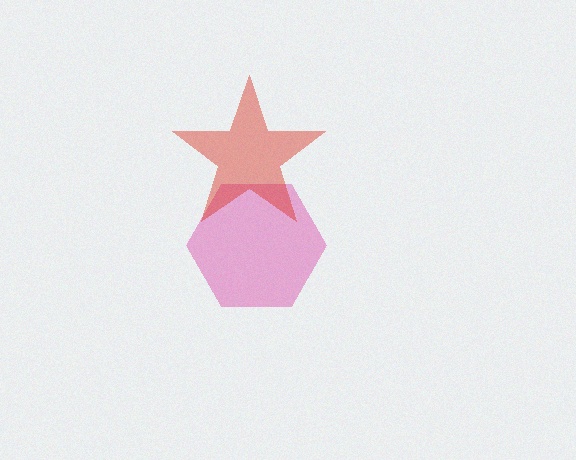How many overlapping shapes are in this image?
There are 2 overlapping shapes in the image.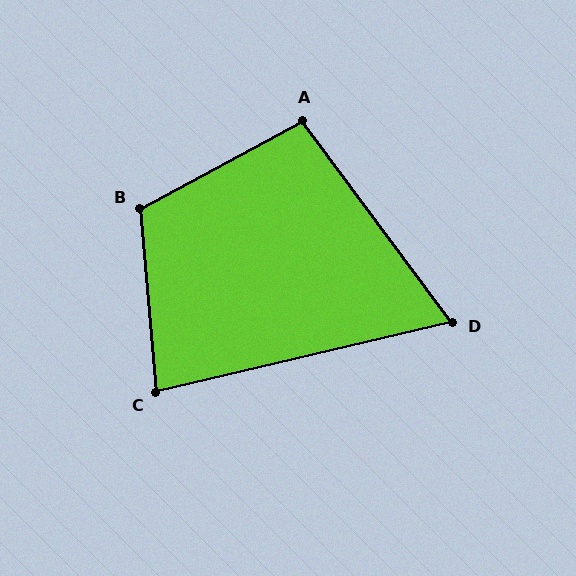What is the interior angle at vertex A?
Approximately 98 degrees (obtuse).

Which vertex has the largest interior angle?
B, at approximately 113 degrees.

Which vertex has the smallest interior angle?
D, at approximately 67 degrees.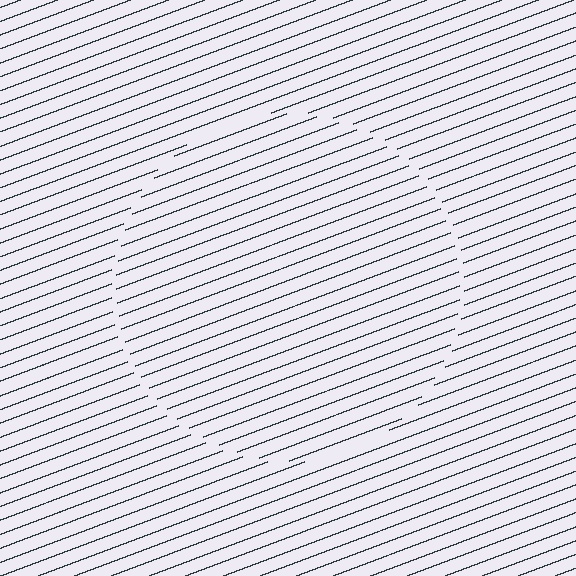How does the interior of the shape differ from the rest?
The interior of the shape contains the same grating, shifted by half a period — the contour is defined by the phase discontinuity where line-ends from the inner and outer gratings abut.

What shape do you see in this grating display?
An illusory circle. The interior of the shape contains the same grating, shifted by half a period — the contour is defined by the phase discontinuity where line-ends from the inner and outer gratings abut.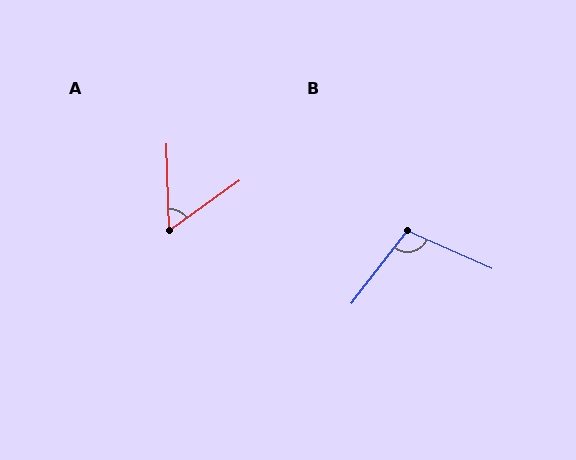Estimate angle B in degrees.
Approximately 104 degrees.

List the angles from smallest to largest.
A (56°), B (104°).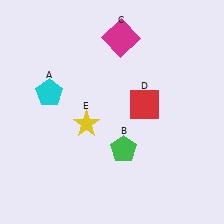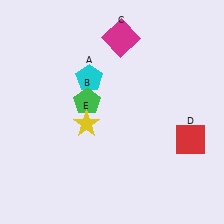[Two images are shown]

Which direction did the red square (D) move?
The red square (D) moved right.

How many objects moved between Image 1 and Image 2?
3 objects moved between the two images.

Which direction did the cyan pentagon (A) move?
The cyan pentagon (A) moved right.